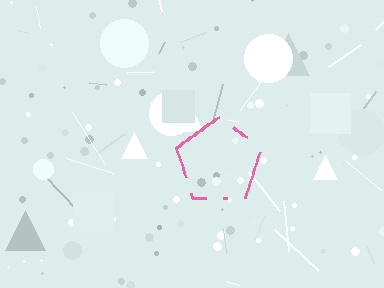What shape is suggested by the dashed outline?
The dashed outline suggests a pentagon.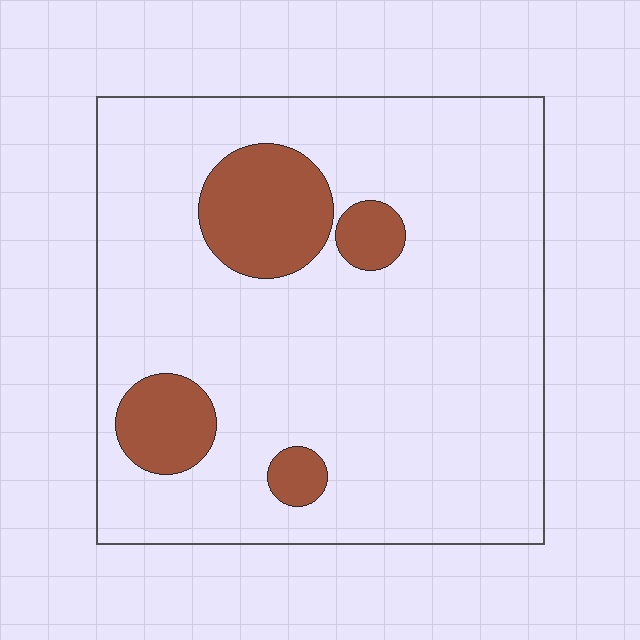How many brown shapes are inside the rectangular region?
4.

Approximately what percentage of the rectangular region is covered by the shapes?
Approximately 15%.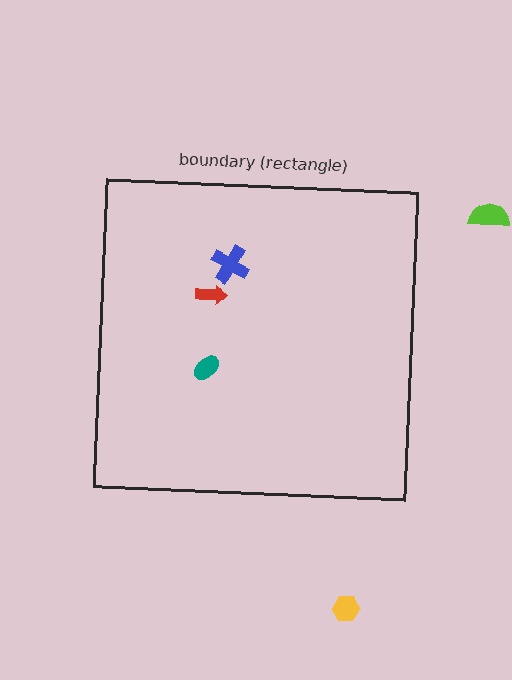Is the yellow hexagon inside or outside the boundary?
Outside.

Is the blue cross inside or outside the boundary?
Inside.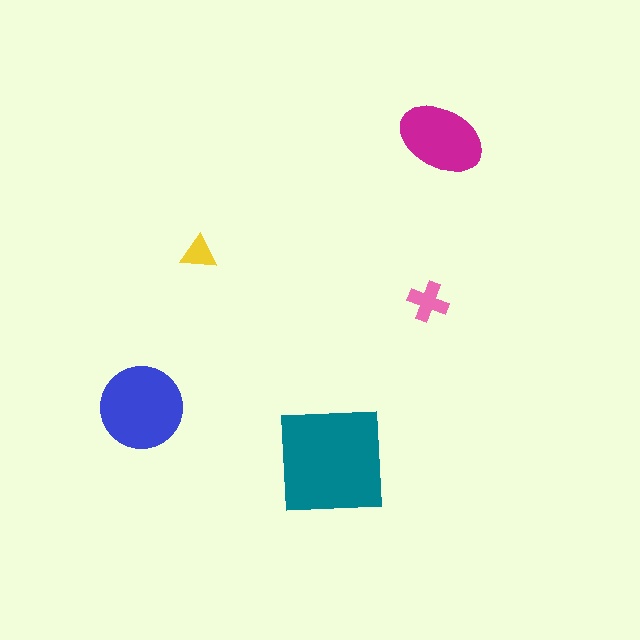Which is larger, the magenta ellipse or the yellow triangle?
The magenta ellipse.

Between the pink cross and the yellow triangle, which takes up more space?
The pink cross.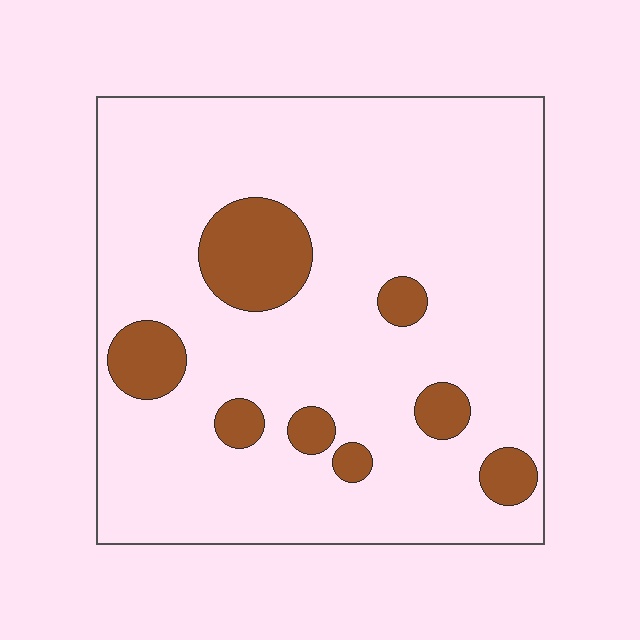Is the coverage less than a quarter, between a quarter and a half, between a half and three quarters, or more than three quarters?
Less than a quarter.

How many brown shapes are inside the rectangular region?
8.